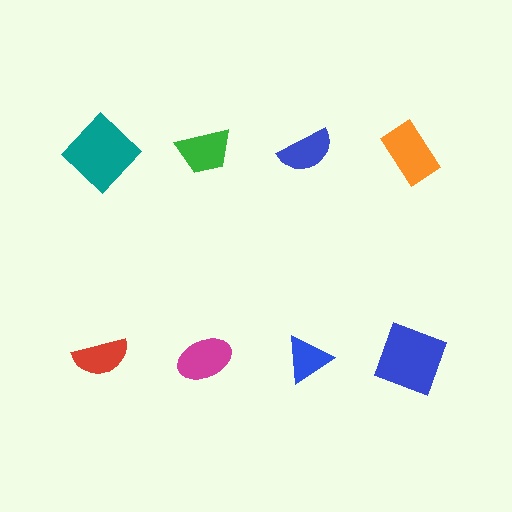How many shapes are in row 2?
4 shapes.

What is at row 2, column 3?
A blue triangle.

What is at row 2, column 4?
A blue square.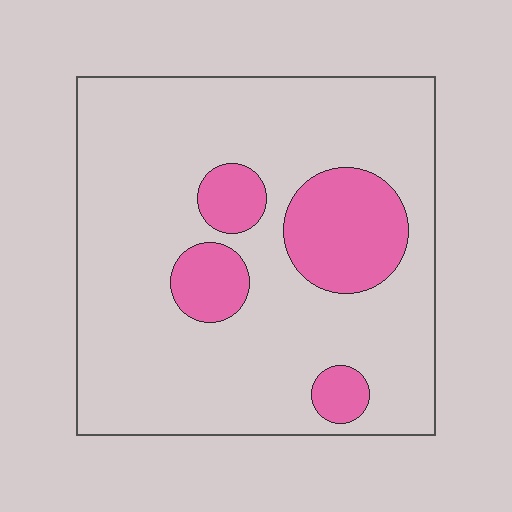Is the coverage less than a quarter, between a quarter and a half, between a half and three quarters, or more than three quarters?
Less than a quarter.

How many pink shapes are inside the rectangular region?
4.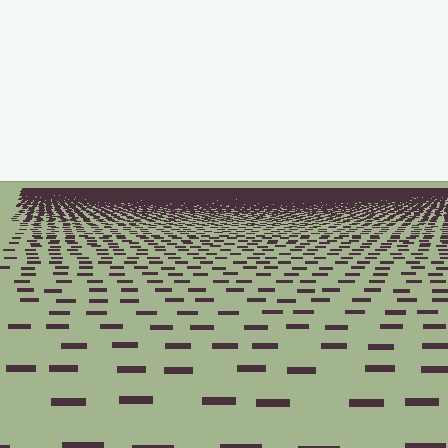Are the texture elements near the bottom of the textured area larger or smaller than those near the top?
Larger. Near the bottom, elements are closer to the viewer and appear at a bigger on-screen size.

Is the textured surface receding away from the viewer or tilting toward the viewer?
The surface is receding away from the viewer. Texture elements get smaller and denser toward the top.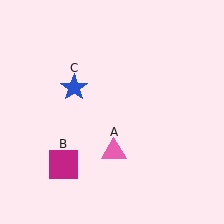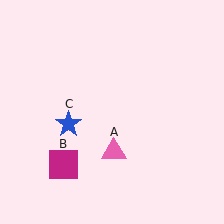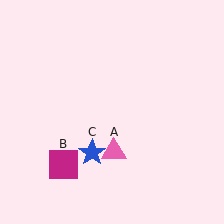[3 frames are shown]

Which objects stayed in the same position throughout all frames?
Pink triangle (object A) and magenta square (object B) remained stationary.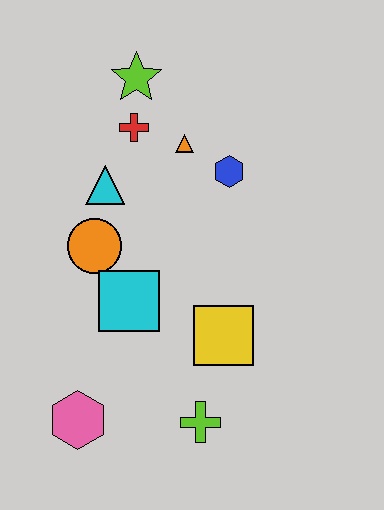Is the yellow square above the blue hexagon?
No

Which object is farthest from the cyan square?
The lime star is farthest from the cyan square.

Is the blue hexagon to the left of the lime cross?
No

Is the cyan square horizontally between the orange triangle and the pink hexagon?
Yes